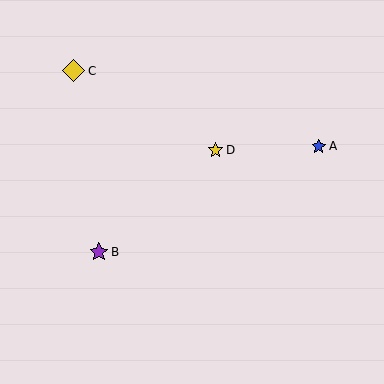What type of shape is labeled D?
Shape D is a yellow star.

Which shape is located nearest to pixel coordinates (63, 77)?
The yellow diamond (labeled C) at (74, 71) is nearest to that location.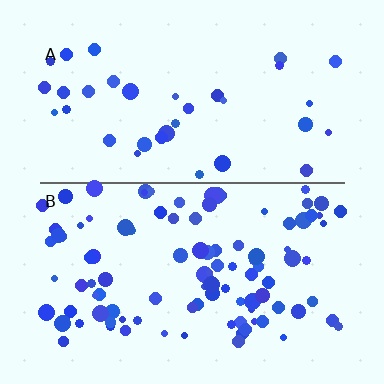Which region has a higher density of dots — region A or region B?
B (the bottom).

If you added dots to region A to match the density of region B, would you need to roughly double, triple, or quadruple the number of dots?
Approximately triple.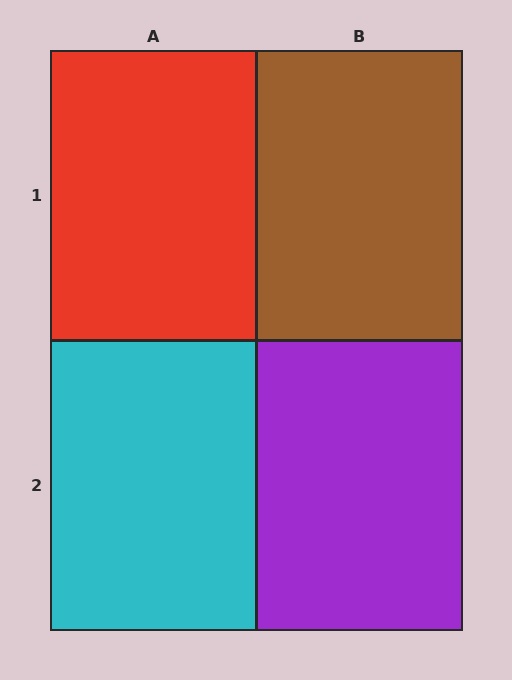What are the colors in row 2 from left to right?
Cyan, purple.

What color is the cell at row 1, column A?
Red.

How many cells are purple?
1 cell is purple.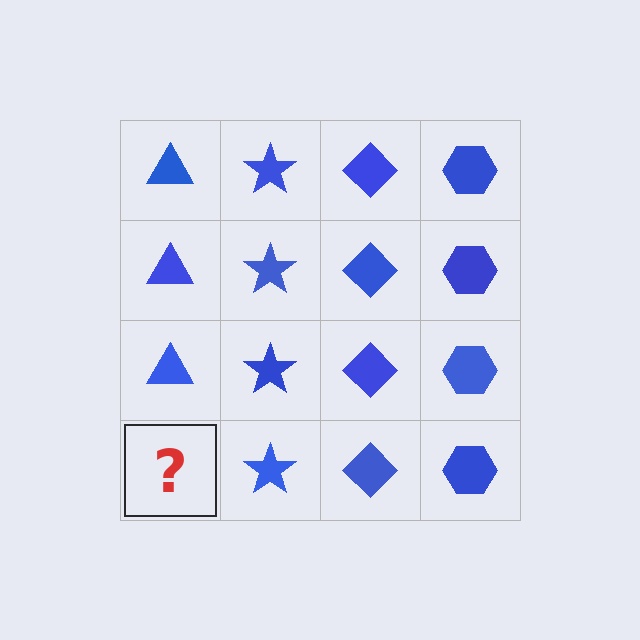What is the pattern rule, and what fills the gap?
The rule is that each column has a consistent shape. The gap should be filled with a blue triangle.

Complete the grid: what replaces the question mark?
The question mark should be replaced with a blue triangle.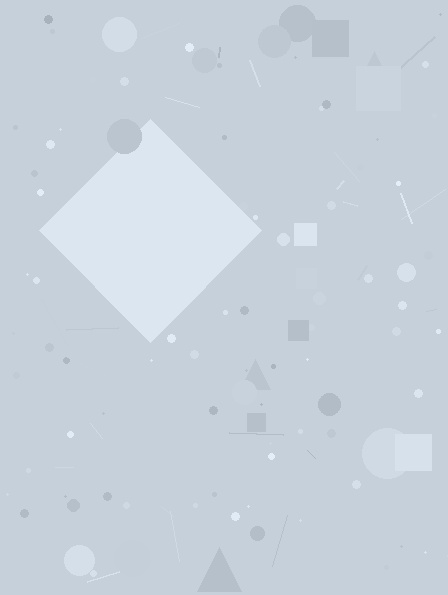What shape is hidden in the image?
A diamond is hidden in the image.